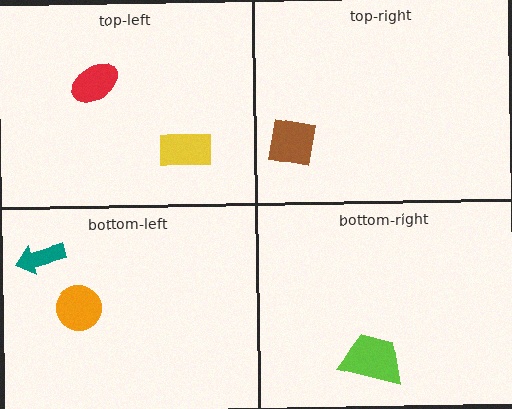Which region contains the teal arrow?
The bottom-left region.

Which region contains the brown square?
The top-right region.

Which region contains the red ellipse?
The top-left region.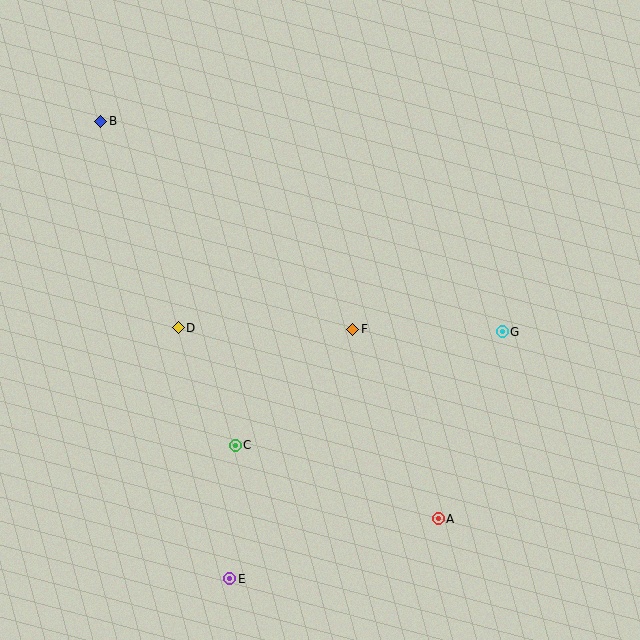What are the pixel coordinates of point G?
Point G is at (502, 332).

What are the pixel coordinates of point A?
Point A is at (438, 519).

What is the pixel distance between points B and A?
The distance between B and A is 522 pixels.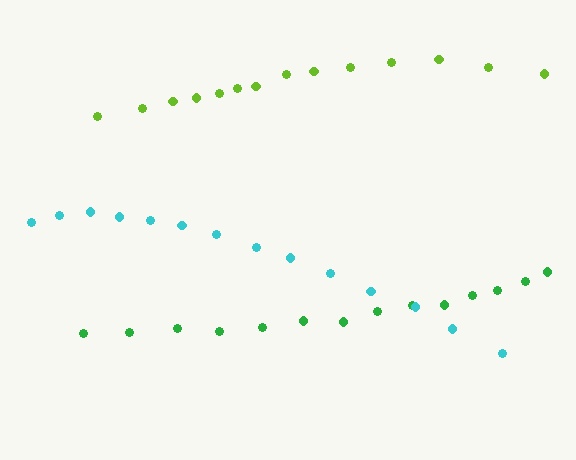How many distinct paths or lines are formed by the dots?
There are 3 distinct paths.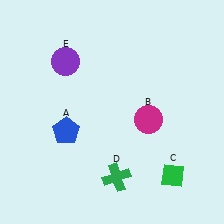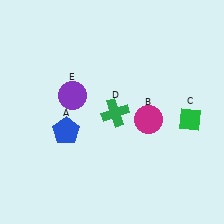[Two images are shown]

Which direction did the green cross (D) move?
The green cross (D) moved up.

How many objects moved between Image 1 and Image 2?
3 objects moved between the two images.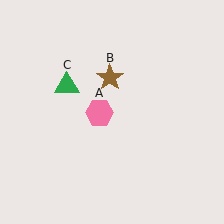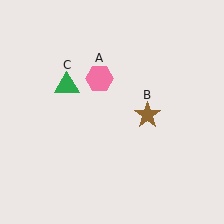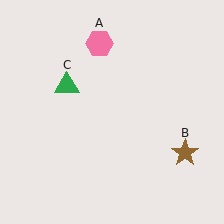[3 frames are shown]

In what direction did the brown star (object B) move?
The brown star (object B) moved down and to the right.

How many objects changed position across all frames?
2 objects changed position: pink hexagon (object A), brown star (object B).